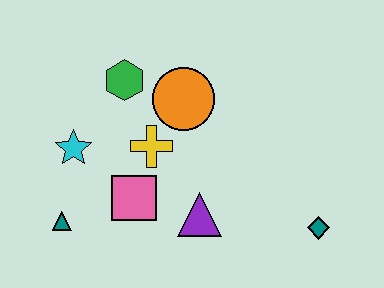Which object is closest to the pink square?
The yellow cross is closest to the pink square.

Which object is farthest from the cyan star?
The teal diamond is farthest from the cyan star.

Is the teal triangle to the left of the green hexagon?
Yes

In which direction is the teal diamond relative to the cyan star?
The teal diamond is to the right of the cyan star.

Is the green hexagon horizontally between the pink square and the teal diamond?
No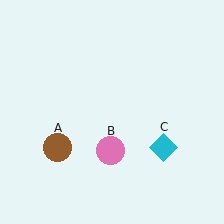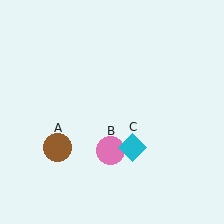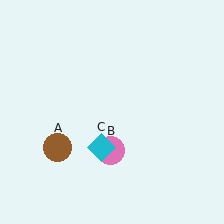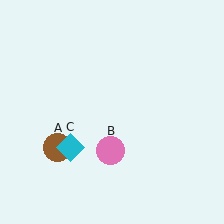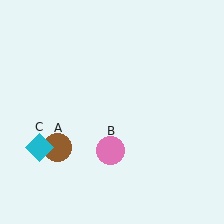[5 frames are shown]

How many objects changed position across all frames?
1 object changed position: cyan diamond (object C).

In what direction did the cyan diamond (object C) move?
The cyan diamond (object C) moved left.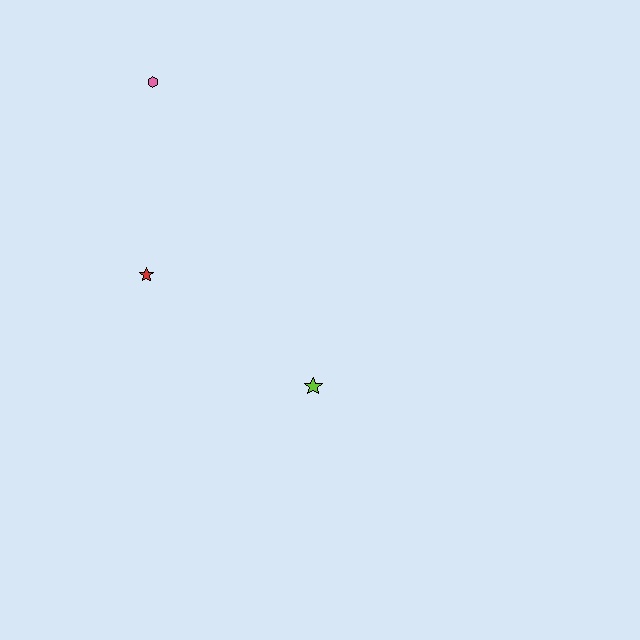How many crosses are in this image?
There are no crosses.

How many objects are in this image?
There are 3 objects.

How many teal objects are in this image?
There are no teal objects.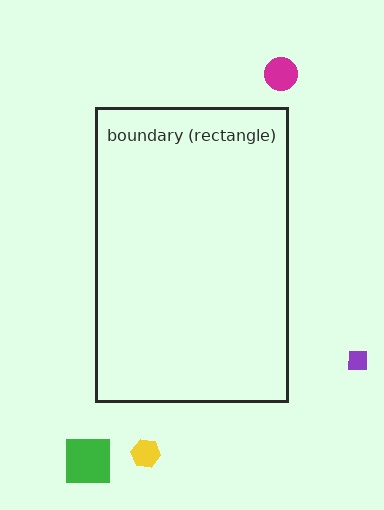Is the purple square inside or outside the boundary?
Outside.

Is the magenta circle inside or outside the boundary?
Outside.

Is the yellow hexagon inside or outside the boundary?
Outside.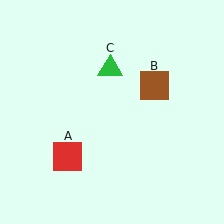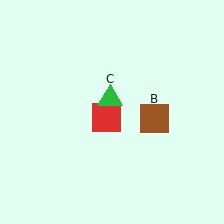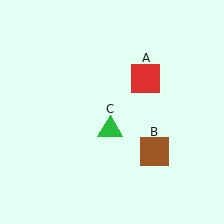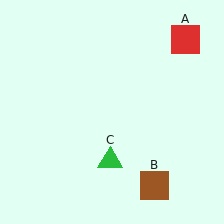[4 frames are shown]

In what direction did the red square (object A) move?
The red square (object A) moved up and to the right.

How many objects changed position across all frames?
3 objects changed position: red square (object A), brown square (object B), green triangle (object C).